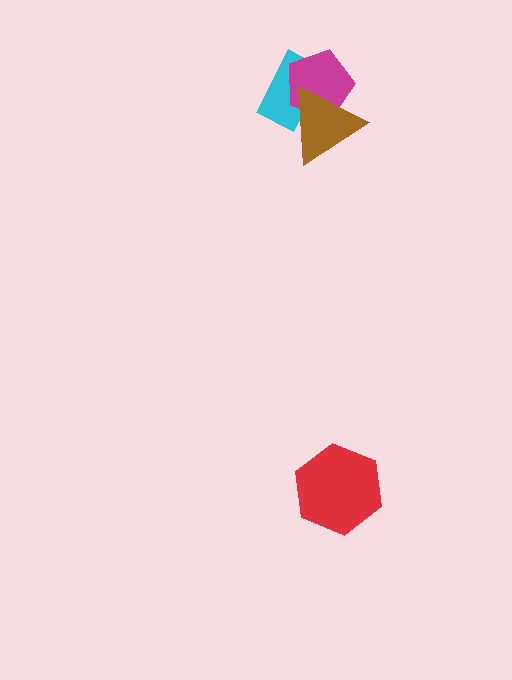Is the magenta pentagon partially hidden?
Yes, it is partially covered by another shape.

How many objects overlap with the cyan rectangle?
2 objects overlap with the cyan rectangle.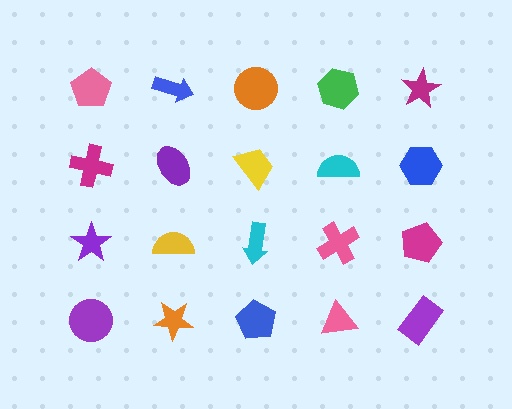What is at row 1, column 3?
An orange circle.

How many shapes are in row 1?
5 shapes.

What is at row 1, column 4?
A green hexagon.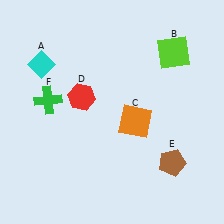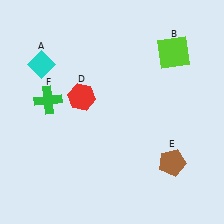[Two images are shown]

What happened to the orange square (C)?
The orange square (C) was removed in Image 2. It was in the bottom-right area of Image 1.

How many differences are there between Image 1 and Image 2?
There is 1 difference between the two images.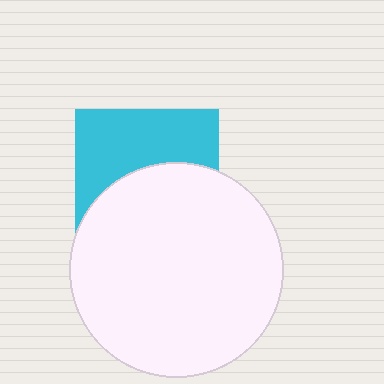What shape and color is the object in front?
The object in front is a white circle.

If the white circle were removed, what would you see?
You would see the complete cyan square.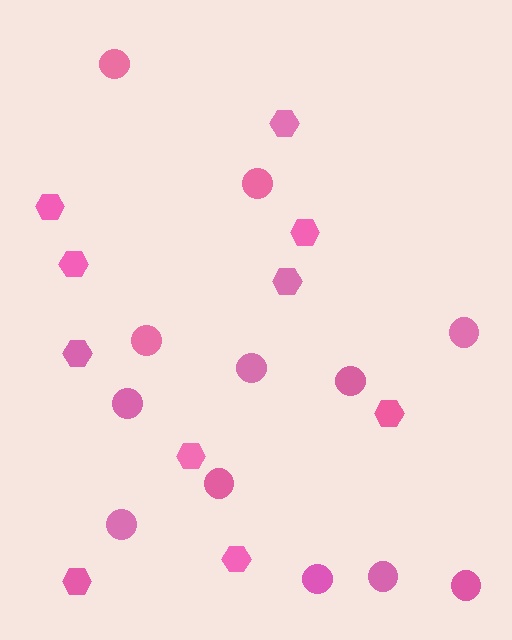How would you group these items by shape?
There are 2 groups: one group of hexagons (10) and one group of circles (12).